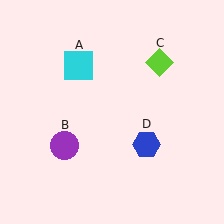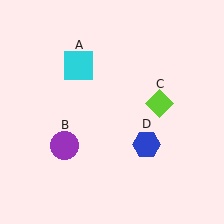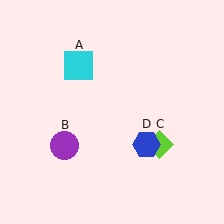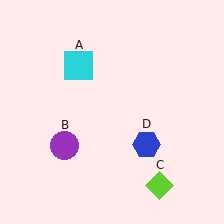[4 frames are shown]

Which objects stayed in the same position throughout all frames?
Cyan square (object A) and purple circle (object B) and blue hexagon (object D) remained stationary.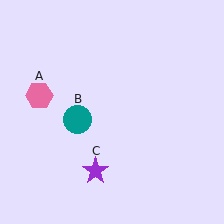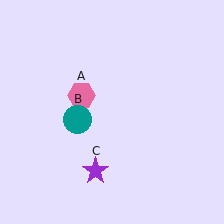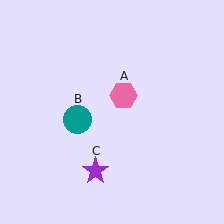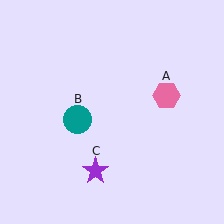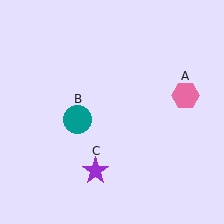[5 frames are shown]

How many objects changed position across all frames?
1 object changed position: pink hexagon (object A).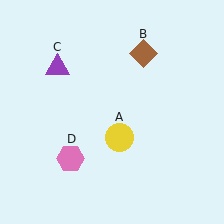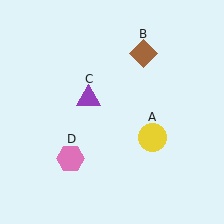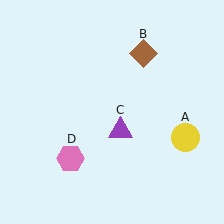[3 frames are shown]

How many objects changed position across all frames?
2 objects changed position: yellow circle (object A), purple triangle (object C).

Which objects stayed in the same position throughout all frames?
Brown diamond (object B) and pink hexagon (object D) remained stationary.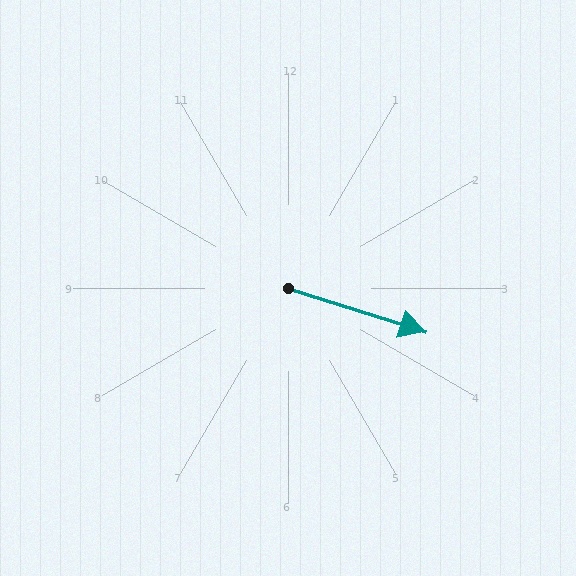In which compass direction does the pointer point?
East.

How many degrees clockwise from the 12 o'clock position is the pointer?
Approximately 108 degrees.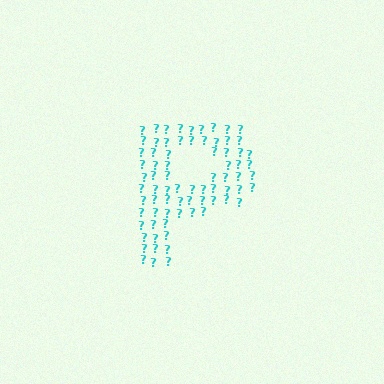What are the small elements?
The small elements are question marks.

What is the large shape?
The large shape is the letter P.